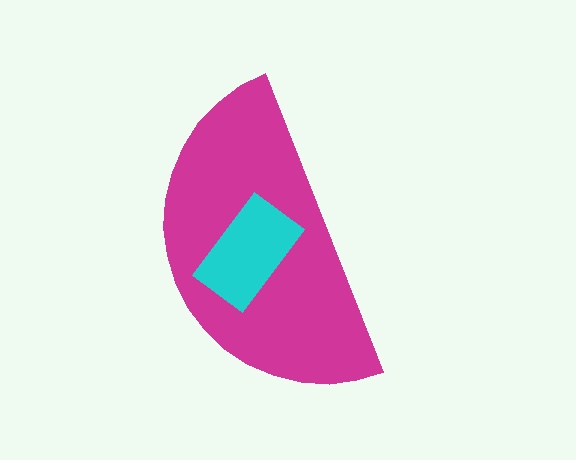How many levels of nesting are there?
2.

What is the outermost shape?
The magenta semicircle.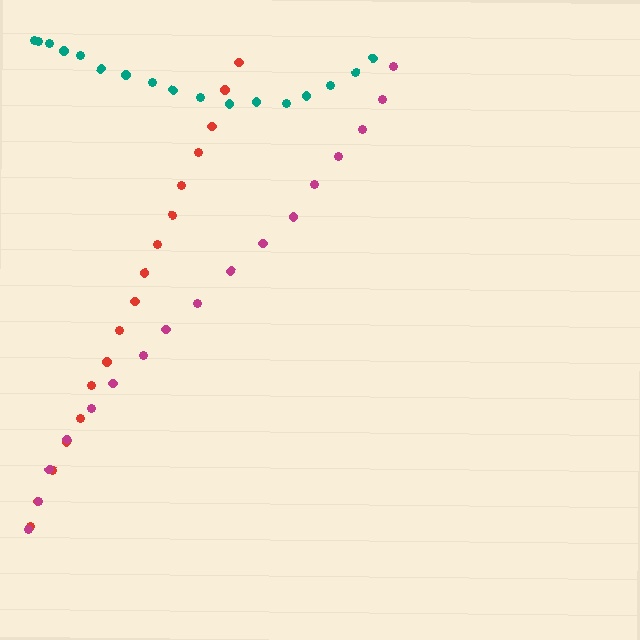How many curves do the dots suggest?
There are 3 distinct paths.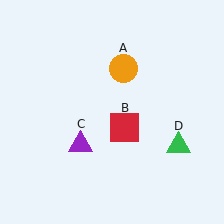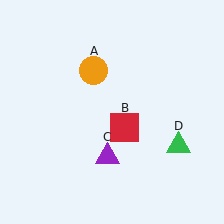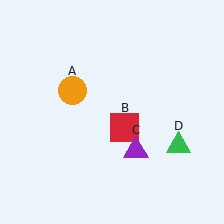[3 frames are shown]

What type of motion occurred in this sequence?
The orange circle (object A), purple triangle (object C) rotated counterclockwise around the center of the scene.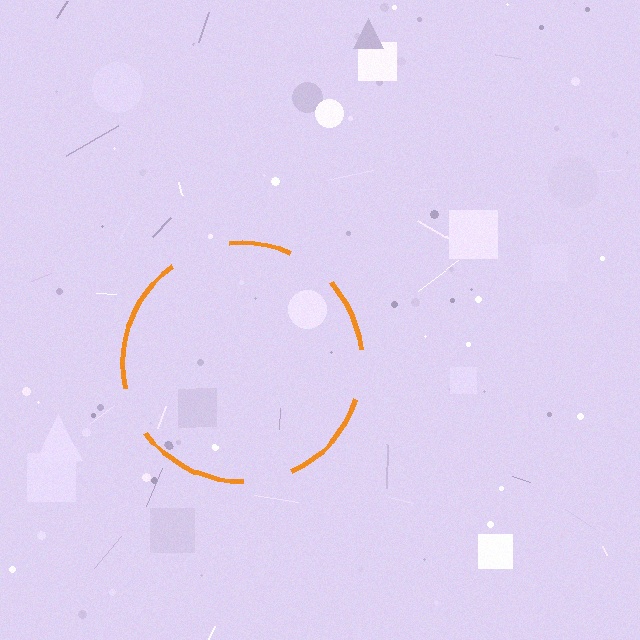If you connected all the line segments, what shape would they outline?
They would outline a circle.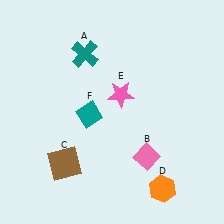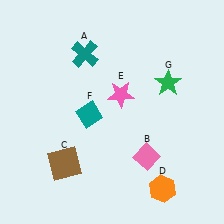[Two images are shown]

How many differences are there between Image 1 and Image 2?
There is 1 difference between the two images.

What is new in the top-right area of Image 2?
A green star (G) was added in the top-right area of Image 2.